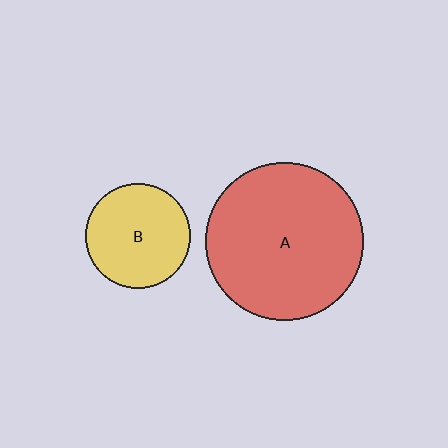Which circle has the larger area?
Circle A (red).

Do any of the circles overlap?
No, none of the circles overlap.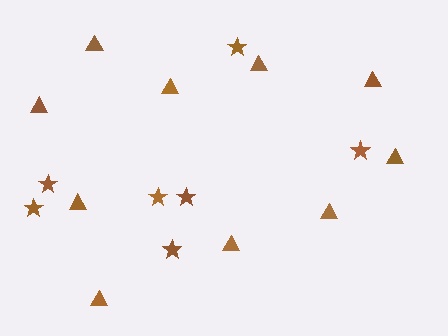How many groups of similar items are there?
There are 2 groups: one group of stars (7) and one group of triangles (10).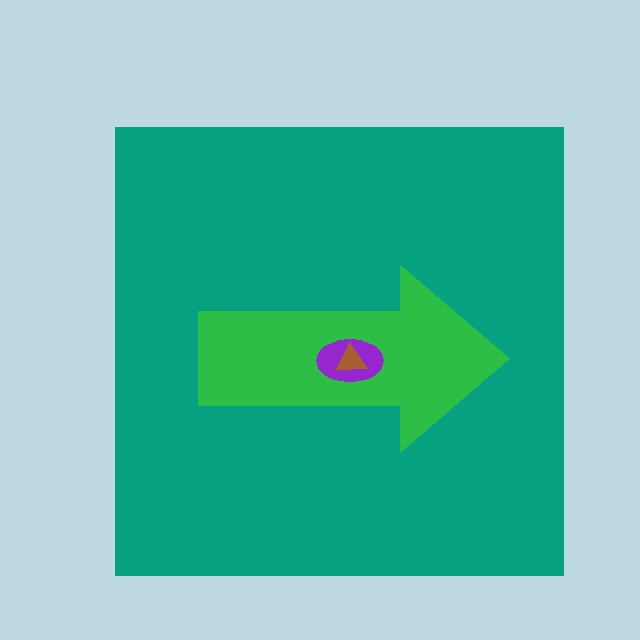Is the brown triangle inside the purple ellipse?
Yes.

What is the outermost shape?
The teal square.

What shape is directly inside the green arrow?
The purple ellipse.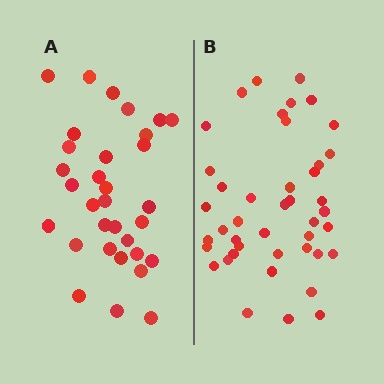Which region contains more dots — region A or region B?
Region B (the right region) has more dots.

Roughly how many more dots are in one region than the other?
Region B has roughly 12 or so more dots than region A.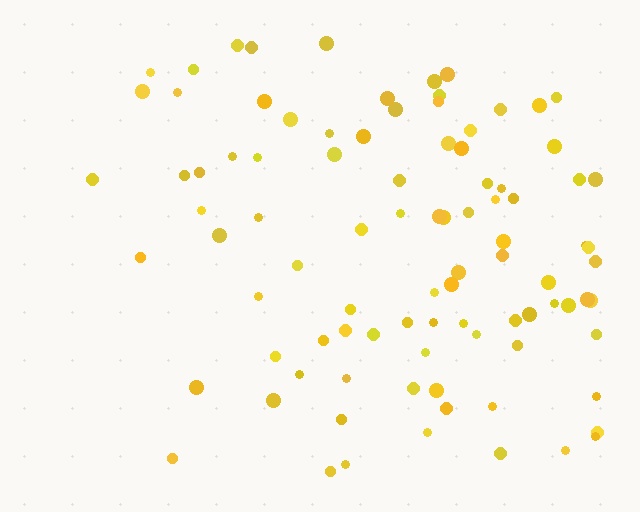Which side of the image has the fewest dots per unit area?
The left.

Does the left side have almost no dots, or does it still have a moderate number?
Still a moderate number, just noticeably fewer than the right.